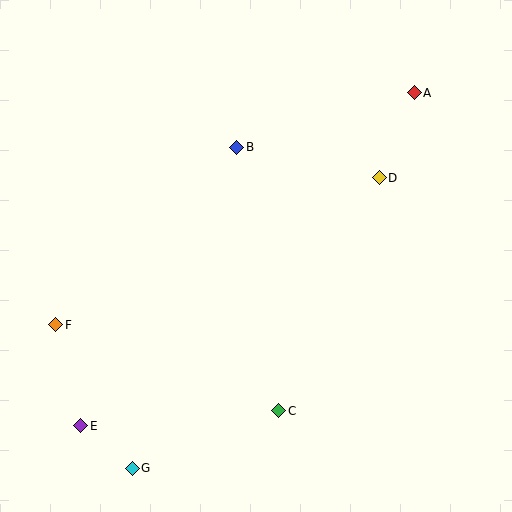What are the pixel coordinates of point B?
Point B is at (237, 147).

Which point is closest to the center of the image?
Point B at (237, 147) is closest to the center.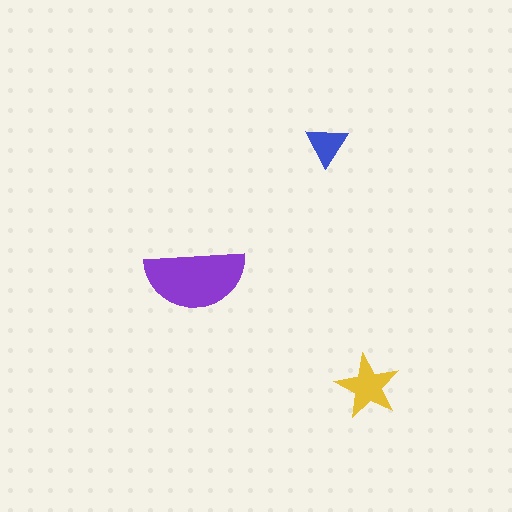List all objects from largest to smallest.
The purple semicircle, the yellow star, the blue triangle.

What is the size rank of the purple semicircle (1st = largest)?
1st.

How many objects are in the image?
There are 3 objects in the image.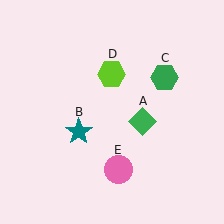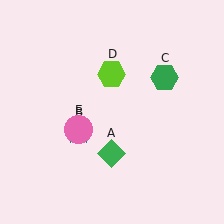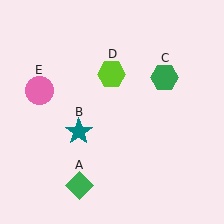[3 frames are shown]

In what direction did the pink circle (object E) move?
The pink circle (object E) moved up and to the left.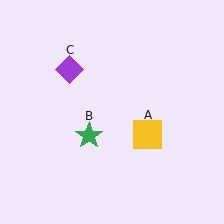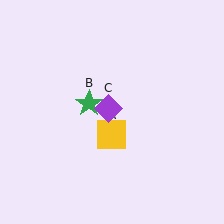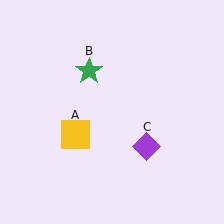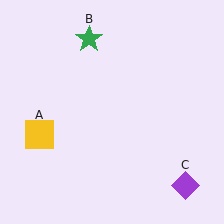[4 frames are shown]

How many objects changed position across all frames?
3 objects changed position: yellow square (object A), green star (object B), purple diamond (object C).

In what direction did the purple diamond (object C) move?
The purple diamond (object C) moved down and to the right.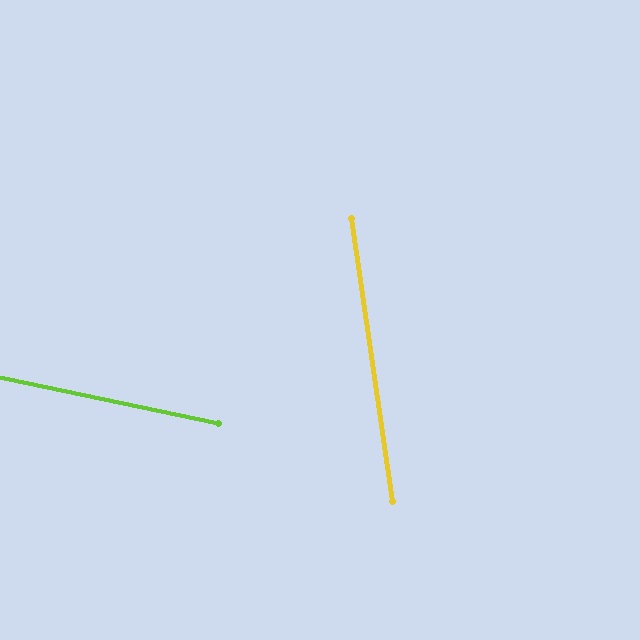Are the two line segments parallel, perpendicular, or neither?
Neither parallel nor perpendicular — they differ by about 70°.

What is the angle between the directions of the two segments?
Approximately 70 degrees.